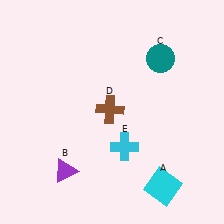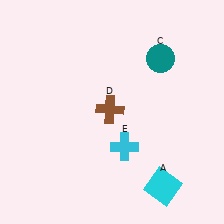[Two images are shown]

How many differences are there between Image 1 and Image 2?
There is 1 difference between the two images.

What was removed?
The purple triangle (B) was removed in Image 2.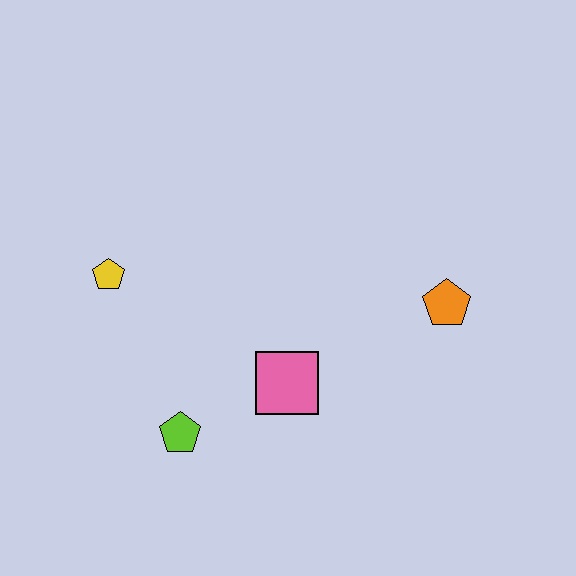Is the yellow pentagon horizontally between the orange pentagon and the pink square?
No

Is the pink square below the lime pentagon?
No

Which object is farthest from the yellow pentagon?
The orange pentagon is farthest from the yellow pentagon.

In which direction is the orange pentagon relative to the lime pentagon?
The orange pentagon is to the right of the lime pentagon.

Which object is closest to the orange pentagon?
The pink square is closest to the orange pentagon.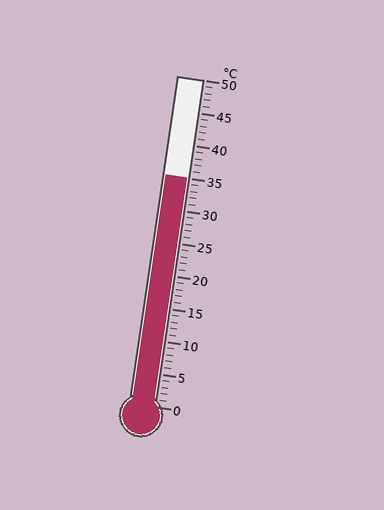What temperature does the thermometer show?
The thermometer shows approximately 35°C.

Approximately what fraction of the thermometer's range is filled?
The thermometer is filled to approximately 70% of its range.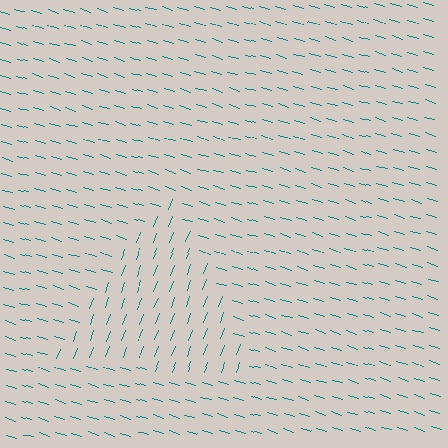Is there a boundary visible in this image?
Yes, there is a texture boundary formed by a change in line orientation.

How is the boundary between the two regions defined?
The boundary is defined purely by a change in line orientation (approximately 87 degrees difference). All lines are the same color and thickness.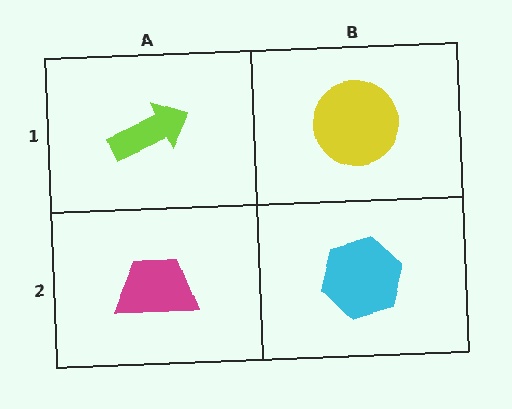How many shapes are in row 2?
2 shapes.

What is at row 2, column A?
A magenta trapezoid.